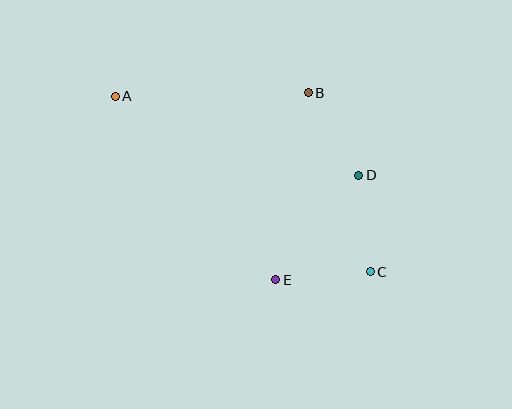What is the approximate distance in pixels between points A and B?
The distance between A and B is approximately 193 pixels.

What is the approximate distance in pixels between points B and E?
The distance between B and E is approximately 190 pixels.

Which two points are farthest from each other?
Points A and C are farthest from each other.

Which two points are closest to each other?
Points C and E are closest to each other.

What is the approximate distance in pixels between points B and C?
The distance between B and C is approximately 189 pixels.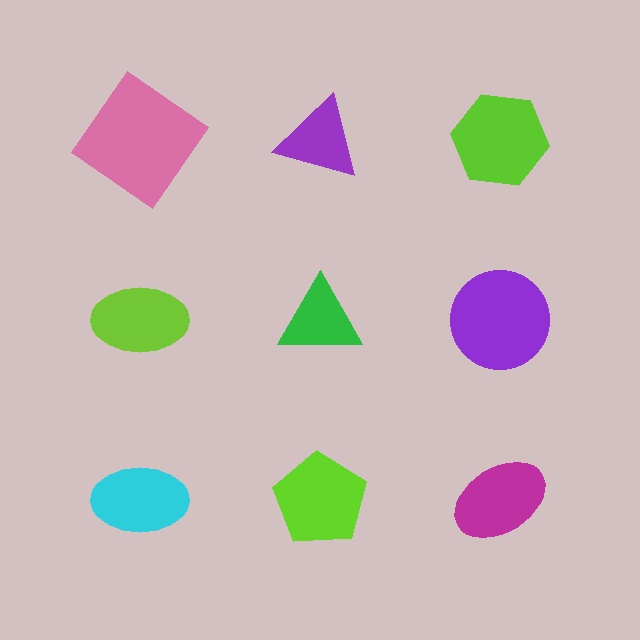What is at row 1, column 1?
A pink diamond.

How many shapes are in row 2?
3 shapes.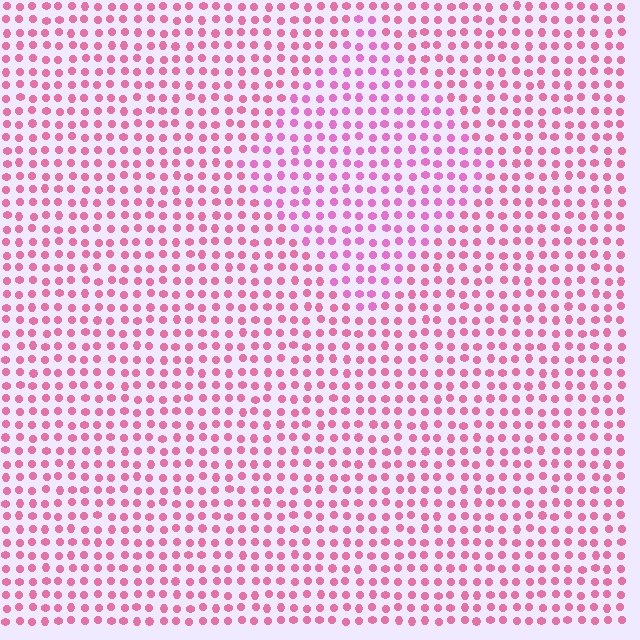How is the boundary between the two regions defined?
The boundary is defined purely by a slight shift in hue (about 22 degrees). Spacing, size, and orientation are identical on both sides.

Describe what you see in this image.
The image is filled with small pink elements in a uniform arrangement. A diamond-shaped region is visible where the elements are tinted to a slightly different hue, forming a subtle color boundary.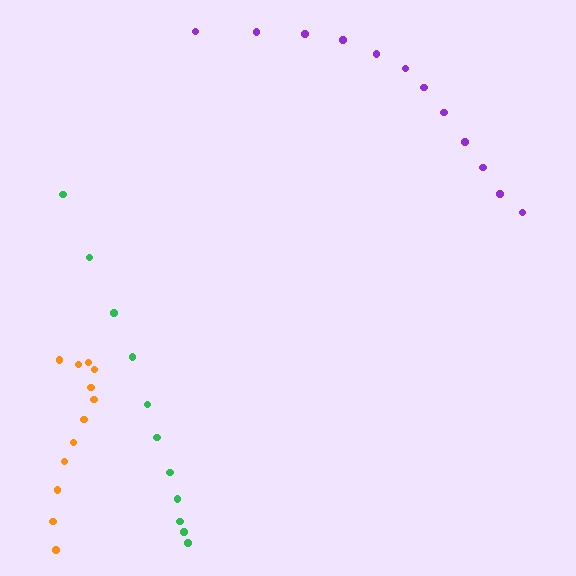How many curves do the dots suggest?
There are 3 distinct paths.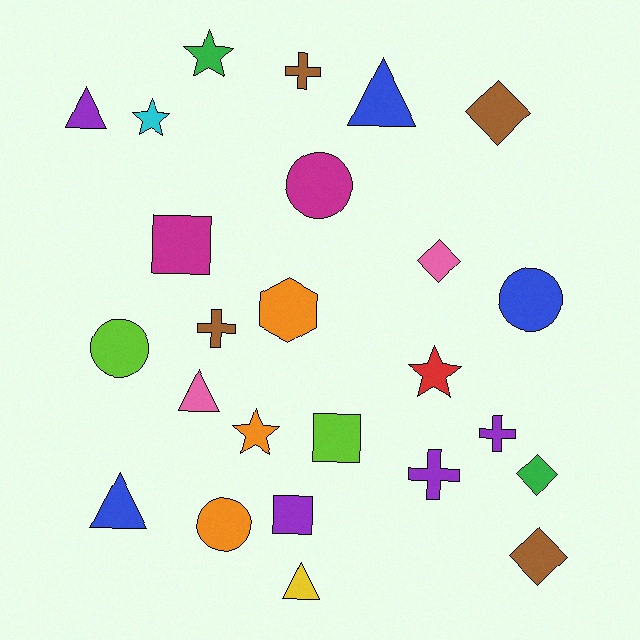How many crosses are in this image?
There are 4 crosses.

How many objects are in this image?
There are 25 objects.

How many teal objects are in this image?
There are no teal objects.